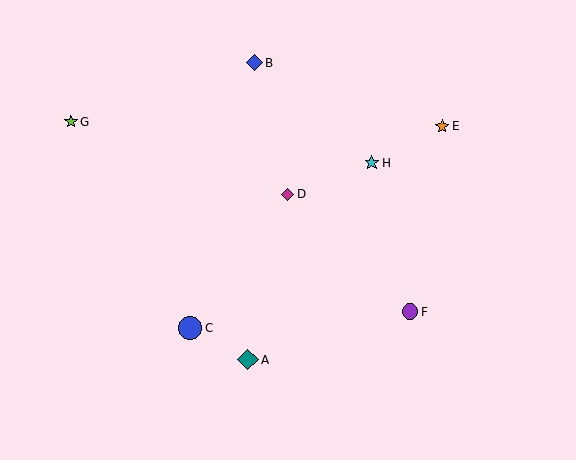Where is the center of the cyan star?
The center of the cyan star is at (372, 163).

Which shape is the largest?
The blue circle (labeled C) is the largest.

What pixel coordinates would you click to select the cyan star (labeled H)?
Click at (372, 163) to select the cyan star H.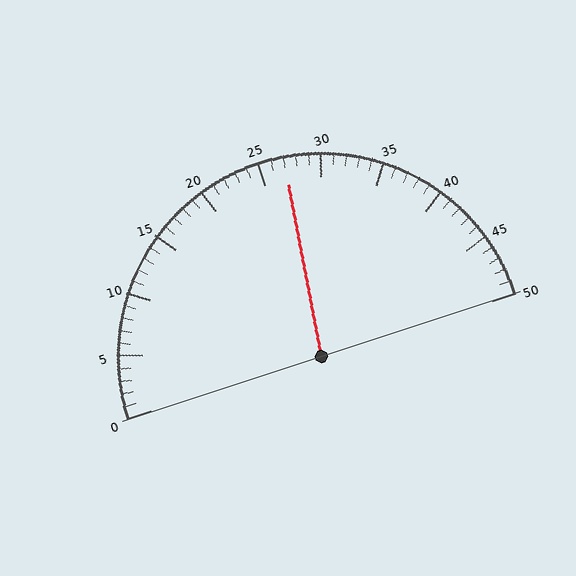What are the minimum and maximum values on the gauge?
The gauge ranges from 0 to 50.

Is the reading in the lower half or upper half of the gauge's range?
The reading is in the upper half of the range (0 to 50).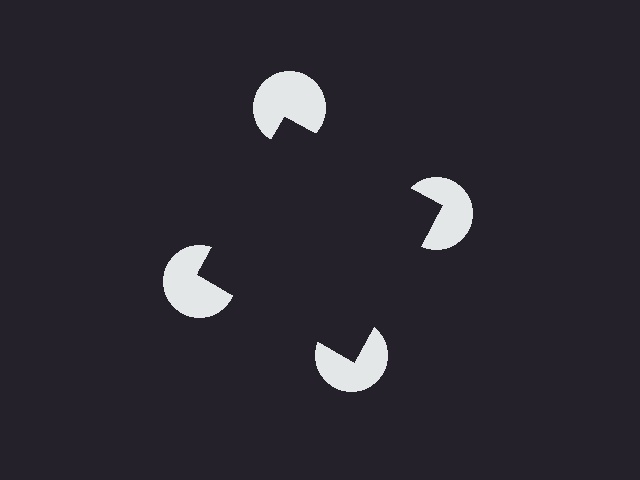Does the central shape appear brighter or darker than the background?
It typically appears slightly darker than the background, even though no actual brightness change is drawn.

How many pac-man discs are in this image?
There are 4 — one at each vertex of the illusory square.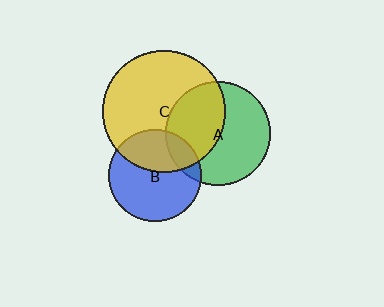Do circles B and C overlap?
Yes.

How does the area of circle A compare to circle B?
Approximately 1.3 times.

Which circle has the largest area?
Circle C (yellow).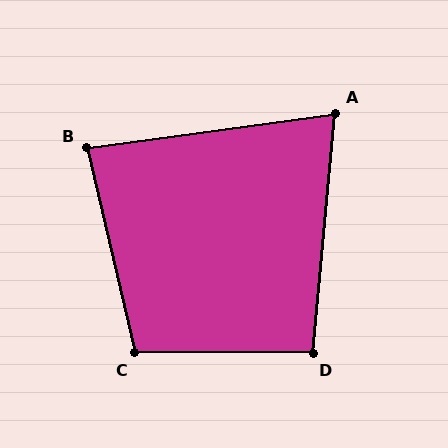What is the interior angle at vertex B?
Approximately 85 degrees (acute).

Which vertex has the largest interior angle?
C, at approximately 103 degrees.